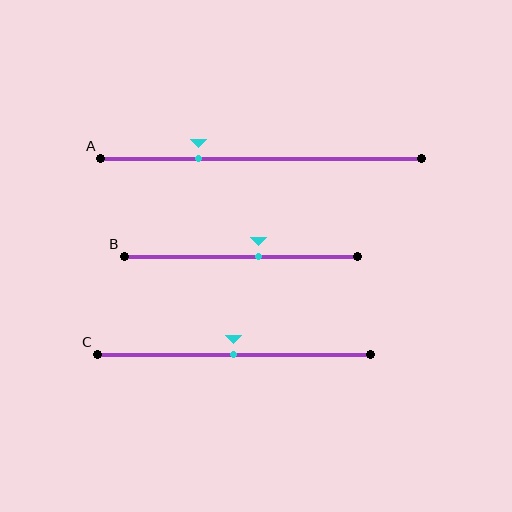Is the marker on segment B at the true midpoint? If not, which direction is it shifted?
No, the marker on segment B is shifted to the right by about 7% of the segment length.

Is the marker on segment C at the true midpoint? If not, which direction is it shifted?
Yes, the marker on segment C is at the true midpoint.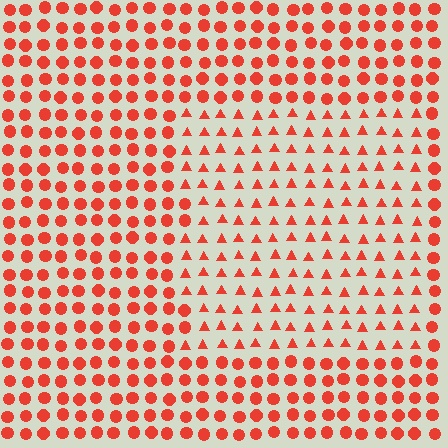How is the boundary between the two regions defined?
The boundary is defined by a change in element shape: triangles inside vs. circles outside. All elements share the same color and spacing.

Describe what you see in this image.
The image is filled with small red elements arranged in a uniform grid. A rectangle-shaped region contains triangles, while the surrounding area contains circles. The boundary is defined purely by the change in element shape.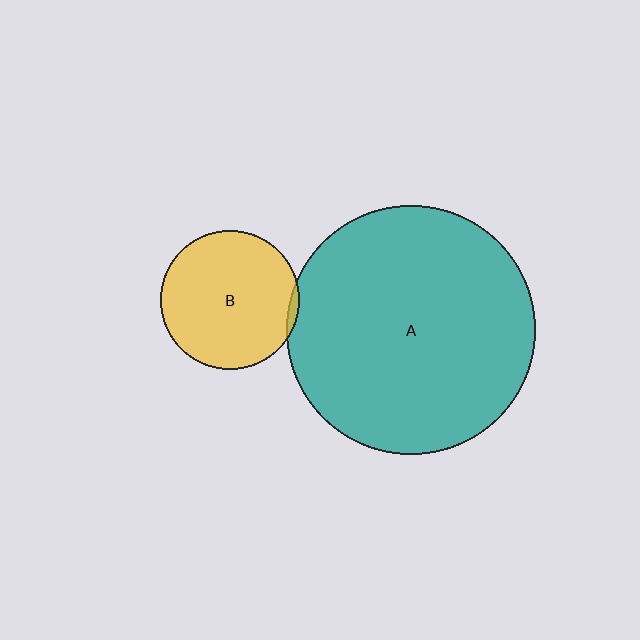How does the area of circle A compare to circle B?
Approximately 3.2 times.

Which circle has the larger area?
Circle A (teal).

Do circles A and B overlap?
Yes.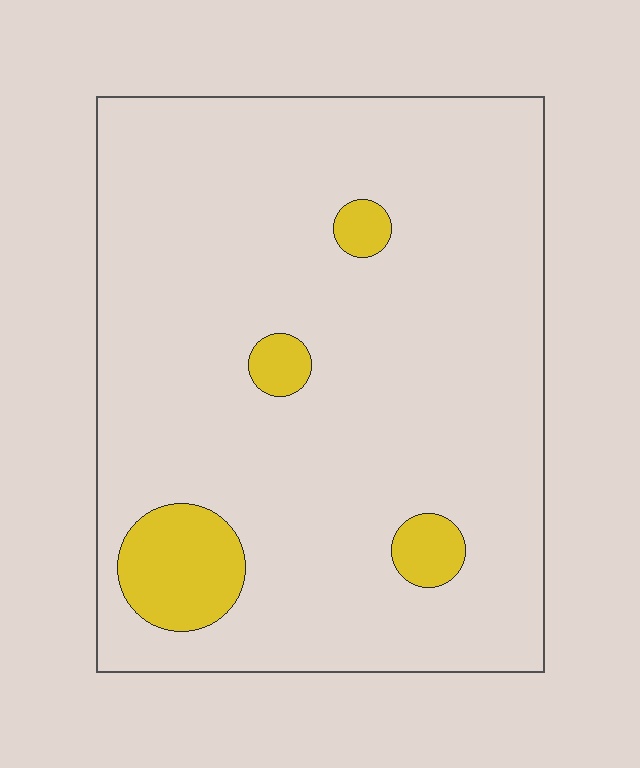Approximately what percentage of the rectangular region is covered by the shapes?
Approximately 10%.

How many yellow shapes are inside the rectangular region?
4.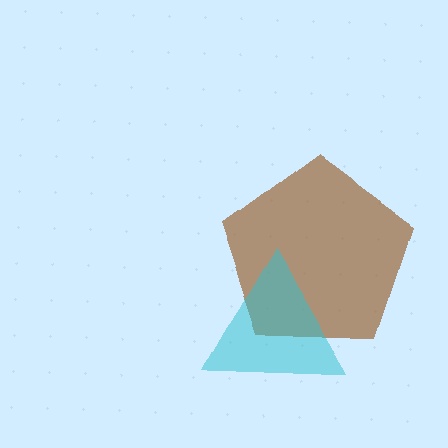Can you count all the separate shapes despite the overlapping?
Yes, there are 2 separate shapes.